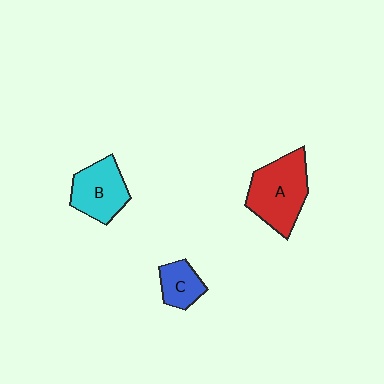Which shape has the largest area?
Shape A (red).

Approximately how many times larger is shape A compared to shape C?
Approximately 2.2 times.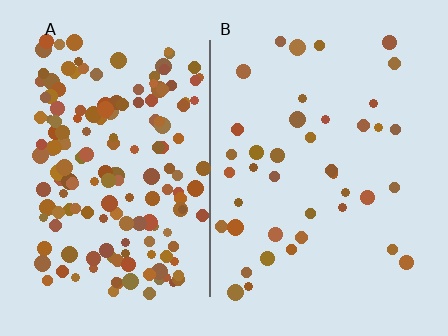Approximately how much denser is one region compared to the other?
Approximately 4.3× — region A over region B.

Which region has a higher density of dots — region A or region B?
A (the left).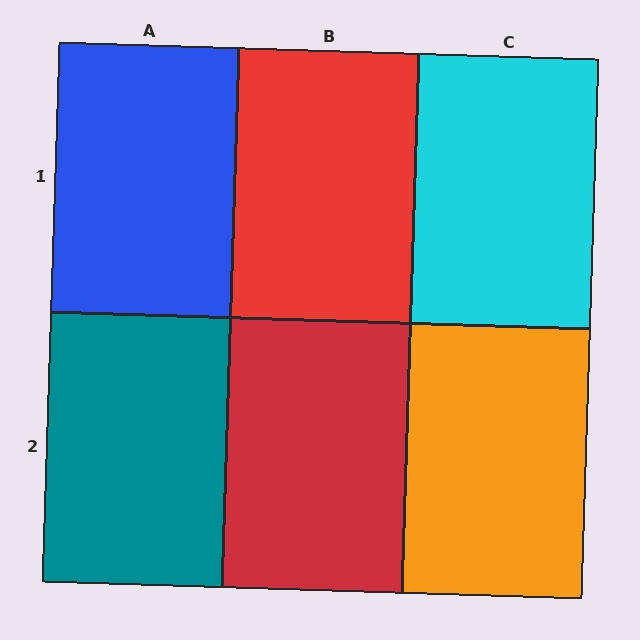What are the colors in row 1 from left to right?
Blue, red, cyan.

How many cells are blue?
1 cell is blue.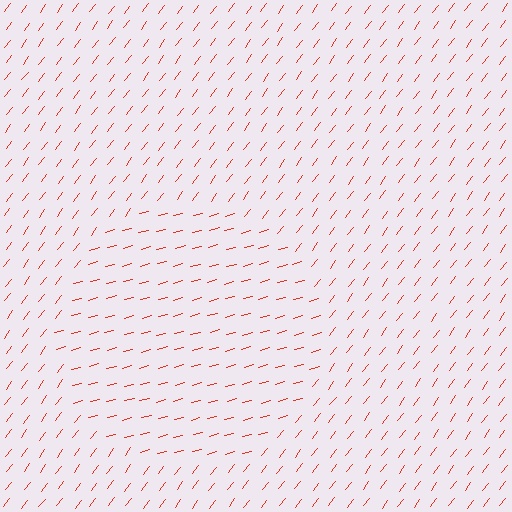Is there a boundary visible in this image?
Yes, there is a texture boundary formed by a change in line orientation.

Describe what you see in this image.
The image is filled with small red line segments. A circle region in the image has lines oriented differently from the surrounding lines, creating a visible texture boundary.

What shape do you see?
I see a circle.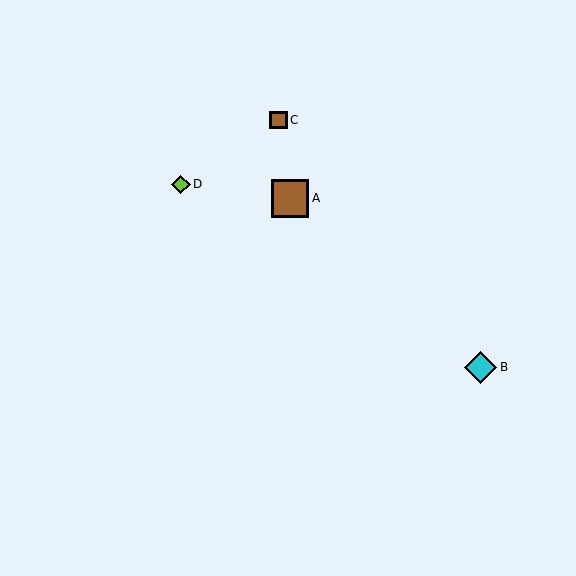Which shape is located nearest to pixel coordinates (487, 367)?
The cyan diamond (labeled B) at (481, 367) is nearest to that location.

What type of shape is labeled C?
Shape C is a brown square.